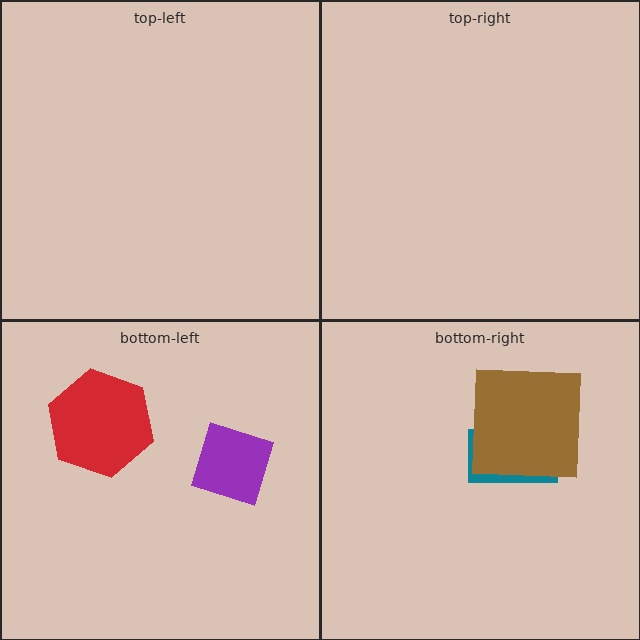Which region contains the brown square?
The bottom-right region.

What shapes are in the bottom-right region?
The teal rectangle, the brown square.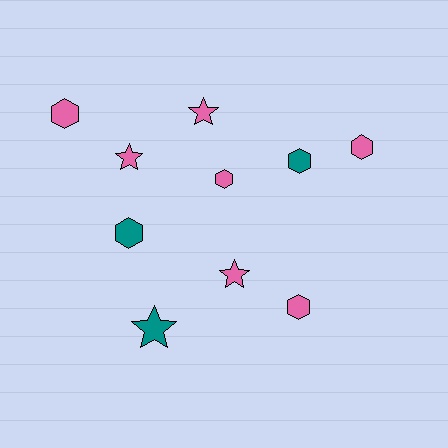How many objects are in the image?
There are 10 objects.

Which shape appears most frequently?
Hexagon, with 6 objects.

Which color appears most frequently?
Pink, with 7 objects.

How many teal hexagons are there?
There are 2 teal hexagons.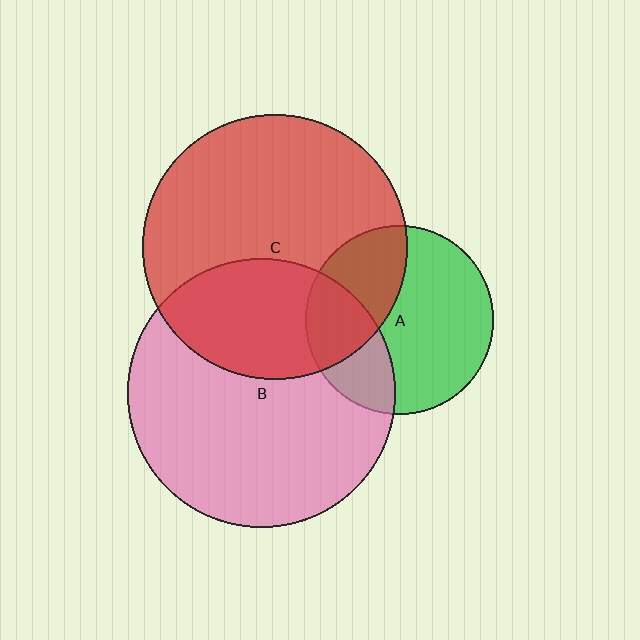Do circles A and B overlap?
Yes.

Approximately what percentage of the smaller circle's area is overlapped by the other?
Approximately 30%.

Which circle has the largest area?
Circle B (pink).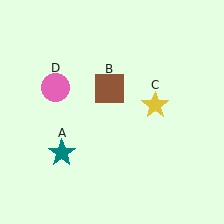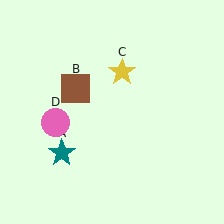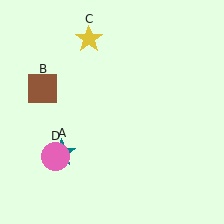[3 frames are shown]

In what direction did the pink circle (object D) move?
The pink circle (object D) moved down.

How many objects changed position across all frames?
3 objects changed position: brown square (object B), yellow star (object C), pink circle (object D).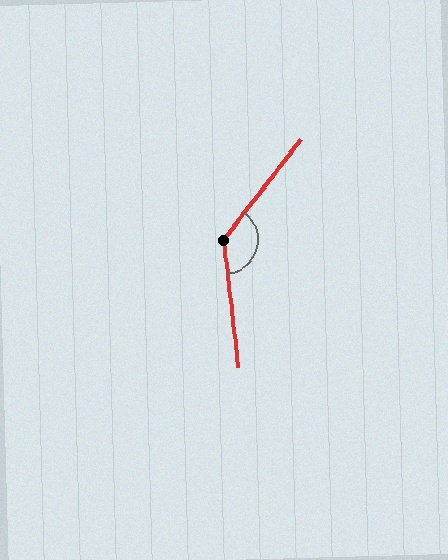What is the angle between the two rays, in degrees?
Approximately 136 degrees.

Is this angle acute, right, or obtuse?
It is obtuse.